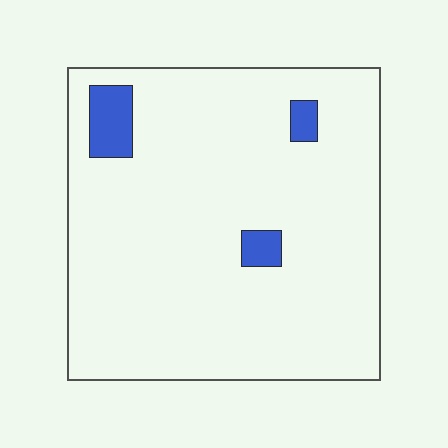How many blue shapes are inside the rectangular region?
3.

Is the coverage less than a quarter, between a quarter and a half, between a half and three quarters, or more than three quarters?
Less than a quarter.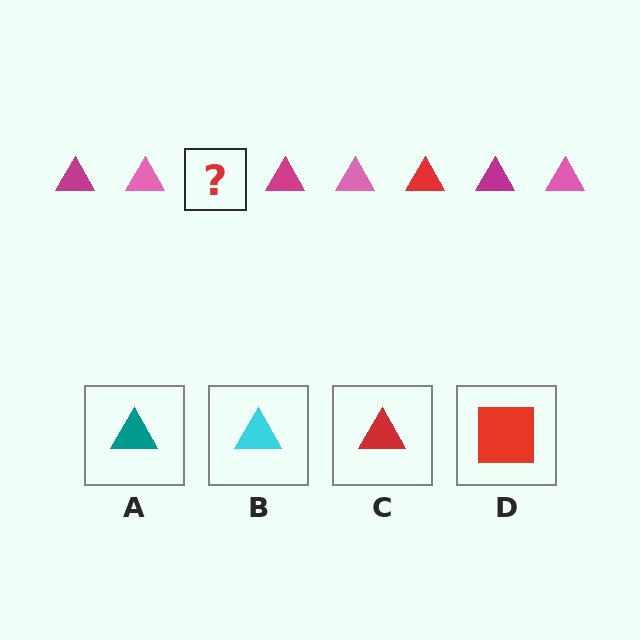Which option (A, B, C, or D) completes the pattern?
C.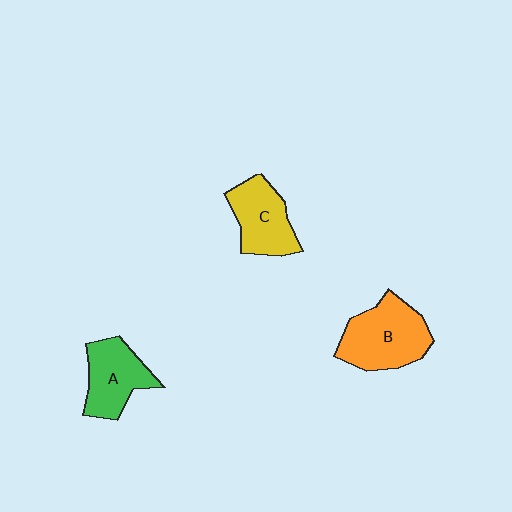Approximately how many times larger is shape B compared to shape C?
Approximately 1.3 times.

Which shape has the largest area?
Shape B (orange).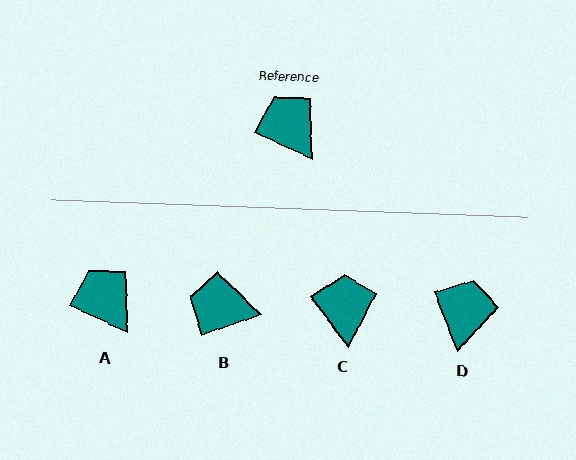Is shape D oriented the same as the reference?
No, it is off by about 44 degrees.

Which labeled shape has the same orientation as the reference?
A.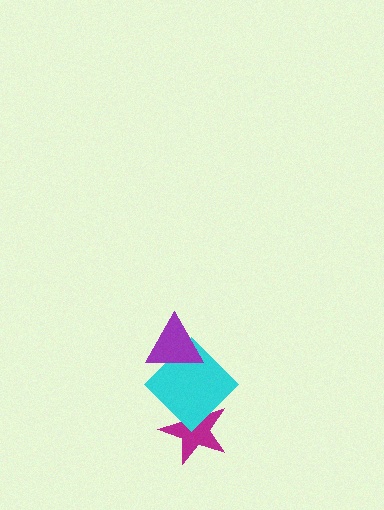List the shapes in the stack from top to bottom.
From top to bottom: the purple triangle, the cyan diamond, the magenta star.